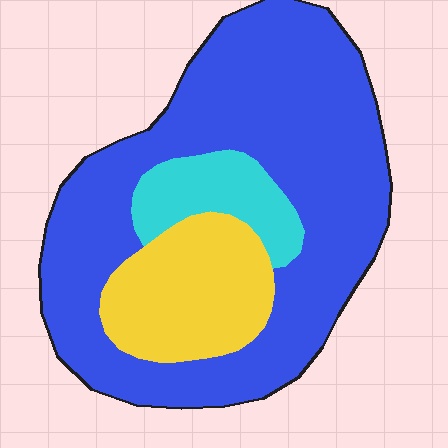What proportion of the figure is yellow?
Yellow covers about 20% of the figure.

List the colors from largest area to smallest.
From largest to smallest: blue, yellow, cyan.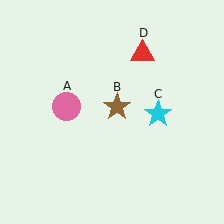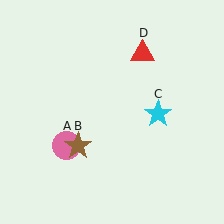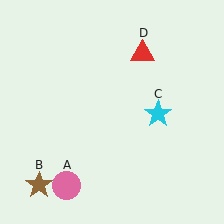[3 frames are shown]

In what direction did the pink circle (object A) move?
The pink circle (object A) moved down.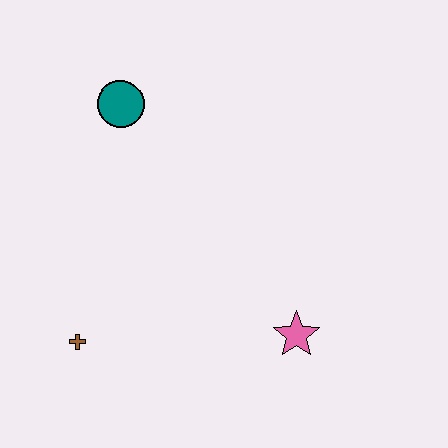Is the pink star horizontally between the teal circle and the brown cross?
No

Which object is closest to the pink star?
The brown cross is closest to the pink star.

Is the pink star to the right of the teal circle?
Yes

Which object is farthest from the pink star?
The teal circle is farthest from the pink star.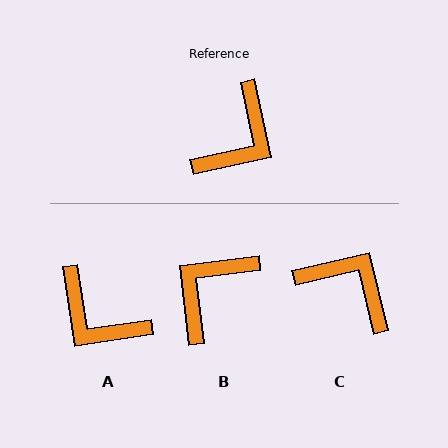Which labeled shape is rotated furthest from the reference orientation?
B, about 175 degrees away.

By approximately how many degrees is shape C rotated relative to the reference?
Approximately 91 degrees counter-clockwise.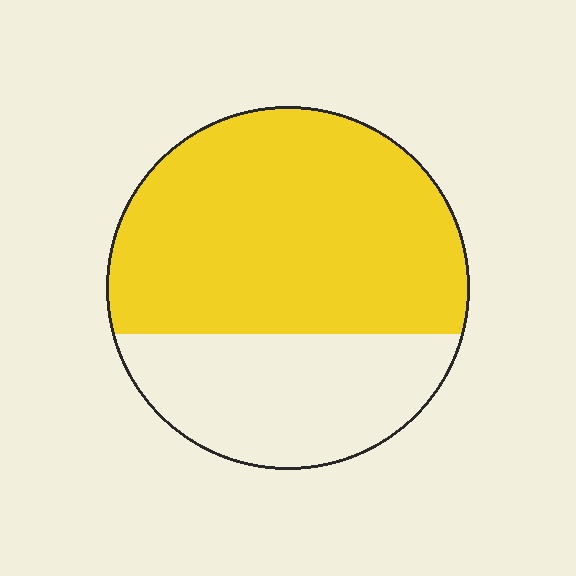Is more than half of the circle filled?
Yes.